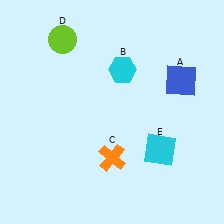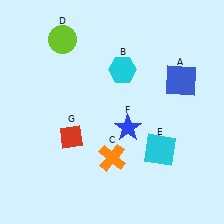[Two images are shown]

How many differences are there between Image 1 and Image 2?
There are 2 differences between the two images.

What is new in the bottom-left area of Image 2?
A red diamond (G) was added in the bottom-left area of Image 2.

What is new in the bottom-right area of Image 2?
A blue star (F) was added in the bottom-right area of Image 2.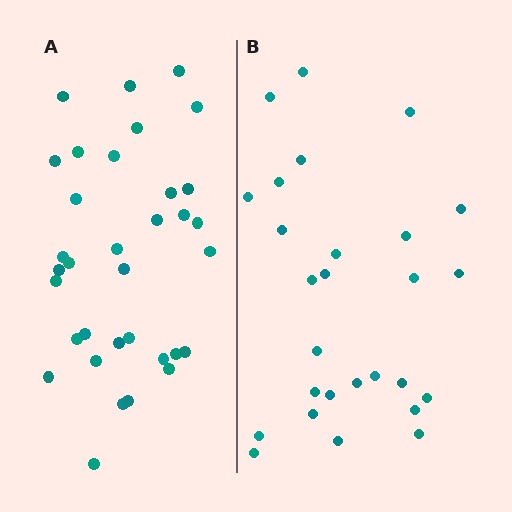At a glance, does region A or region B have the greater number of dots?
Region A (the left region) has more dots.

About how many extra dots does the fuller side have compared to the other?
Region A has roughly 8 or so more dots than region B.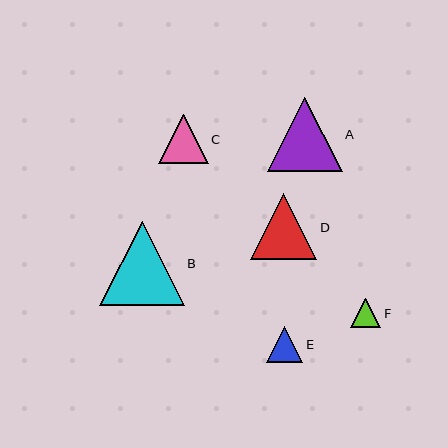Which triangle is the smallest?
Triangle F is the smallest with a size of approximately 30 pixels.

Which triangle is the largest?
Triangle B is the largest with a size of approximately 84 pixels.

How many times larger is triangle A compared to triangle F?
Triangle A is approximately 2.5 times the size of triangle F.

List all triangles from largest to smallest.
From largest to smallest: B, A, D, C, E, F.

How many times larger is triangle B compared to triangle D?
Triangle B is approximately 1.3 times the size of triangle D.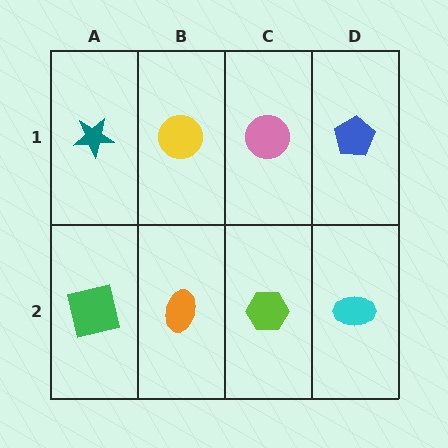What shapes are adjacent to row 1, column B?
An orange ellipse (row 2, column B), a teal star (row 1, column A), a pink circle (row 1, column C).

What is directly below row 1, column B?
An orange ellipse.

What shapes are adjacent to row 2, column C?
A pink circle (row 1, column C), an orange ellipse (row 2, column B), a cyan ellipse (row 2, column D).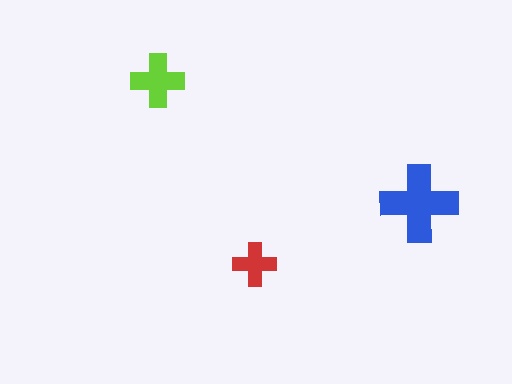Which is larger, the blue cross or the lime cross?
The blue one.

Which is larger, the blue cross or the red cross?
The blue one.